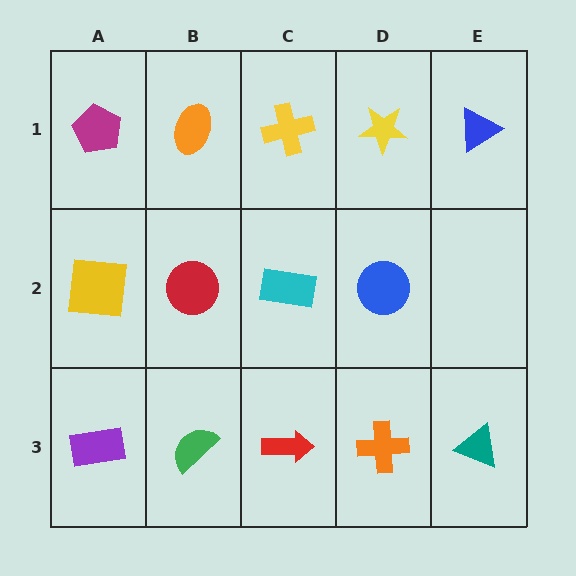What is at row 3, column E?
A teal triangle.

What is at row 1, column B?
An orange ellipse.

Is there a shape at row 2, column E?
No, that cell is empty.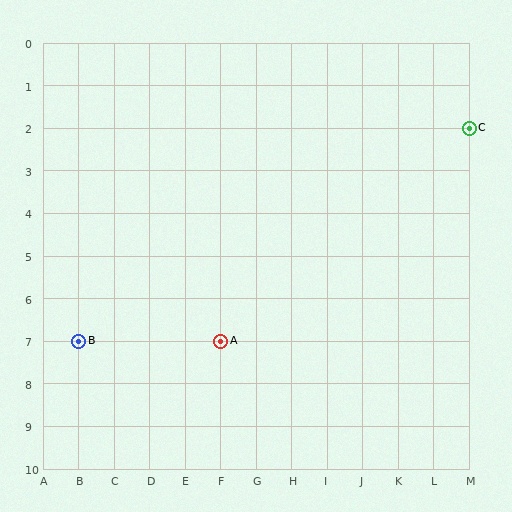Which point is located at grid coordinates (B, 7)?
Point B is at (B, 7).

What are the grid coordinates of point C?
Point C is at grid coordinates (M, 2).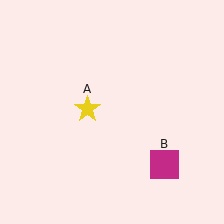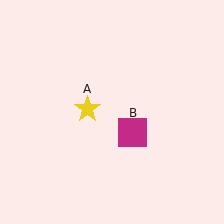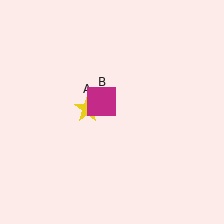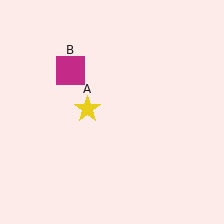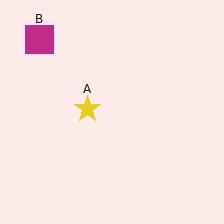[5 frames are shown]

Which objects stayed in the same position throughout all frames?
Yellow star (object A) remained stationary.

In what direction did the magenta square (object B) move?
The magenta square (object B) moved up and to the left.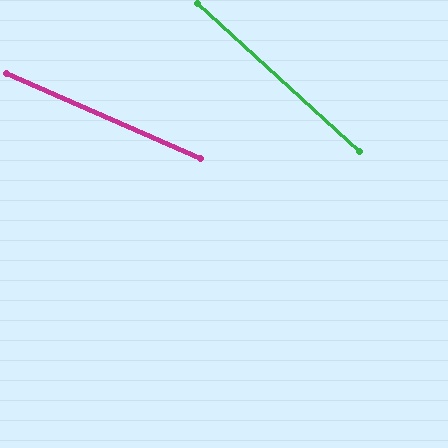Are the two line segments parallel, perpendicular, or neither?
Neither parallel nor perpendicular — they differ by about 19°.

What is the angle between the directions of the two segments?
Approximately 19 degrees.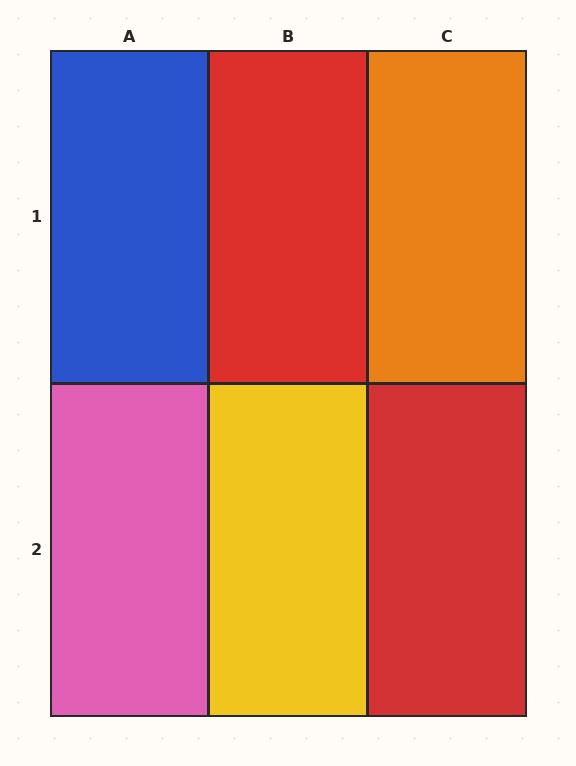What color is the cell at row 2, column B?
Yellow.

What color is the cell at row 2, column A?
Pink.